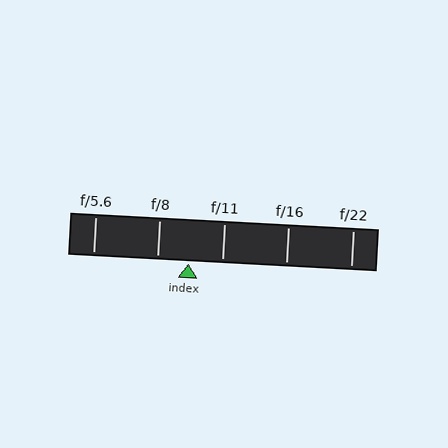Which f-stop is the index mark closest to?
The index mark is closest to f/8.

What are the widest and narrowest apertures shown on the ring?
The widest aperture shown is f/5.6 and the narrowest is f/22.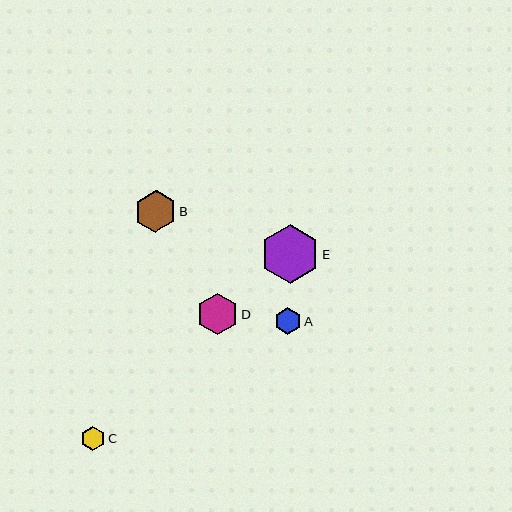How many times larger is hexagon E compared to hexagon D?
Hexagon E is approximately 1.4 times the size of hexagon D.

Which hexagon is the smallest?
Hexagon C is the smallest with a size of approximately 24 pixels.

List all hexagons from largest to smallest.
From largest to smallest: E, B, D, A, C.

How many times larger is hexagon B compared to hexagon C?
Hexagon B is approximately 1.7 times the size of hexagon C.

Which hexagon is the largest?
Hexagon E is the largest with a size of approximately 59 pixels.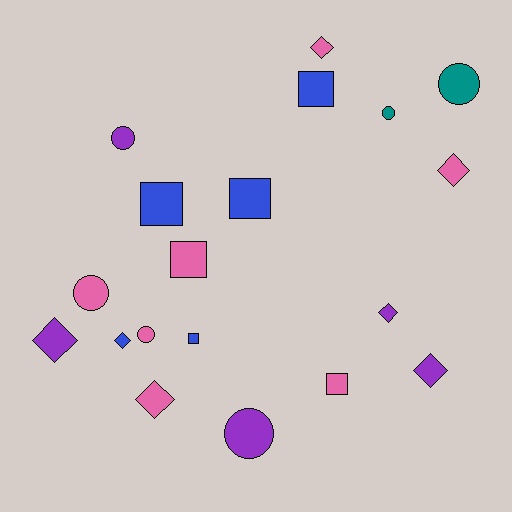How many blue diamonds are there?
There is 1 blue diamond.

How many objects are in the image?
There are 19 objects.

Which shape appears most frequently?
Diamond, with 7 objects.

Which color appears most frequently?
Pink, with 7 objects.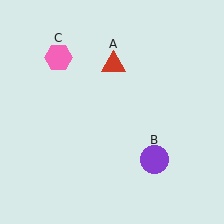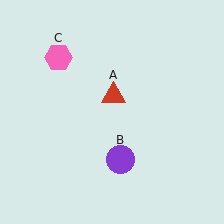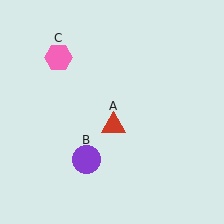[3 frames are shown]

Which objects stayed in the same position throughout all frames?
Pink hexagon (object C) remained stationary.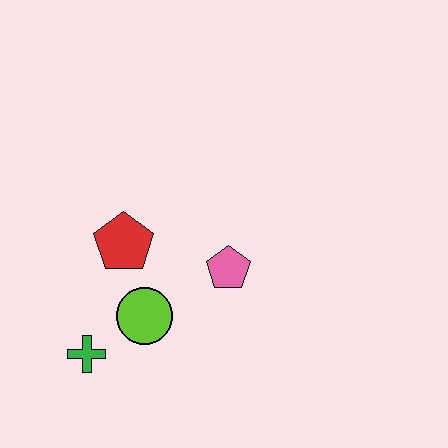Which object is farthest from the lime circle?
The pink pentagon is farthest from the lime circle.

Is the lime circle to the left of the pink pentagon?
Yes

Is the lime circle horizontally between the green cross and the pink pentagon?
Yes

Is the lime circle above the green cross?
Yes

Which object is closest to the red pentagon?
The lime circle is closest to the red pentagon.